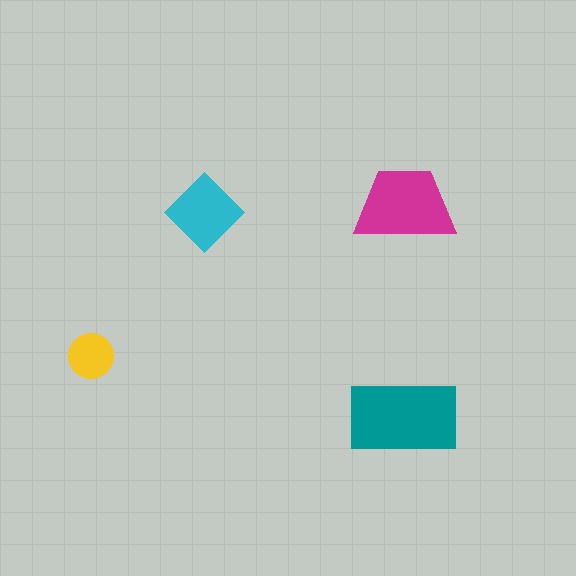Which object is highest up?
The magenta trapezoid is topmost.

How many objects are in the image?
There are 4 objects in the image.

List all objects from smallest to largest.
The yellow circle, the cyan diamond, the magenta trapezoid, the teal rectangle.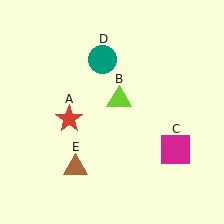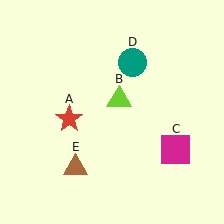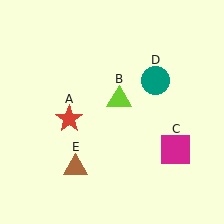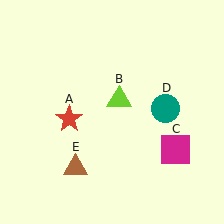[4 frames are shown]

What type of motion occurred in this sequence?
The teal circle (object D) rotated clockwise around the center of the scene.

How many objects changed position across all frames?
1 object changed position: teal circle (object D).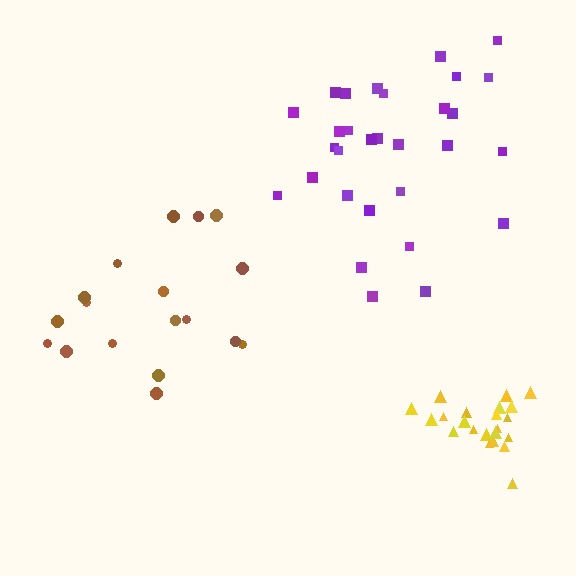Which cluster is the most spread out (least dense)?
Brown.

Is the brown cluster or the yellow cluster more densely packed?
Yellow.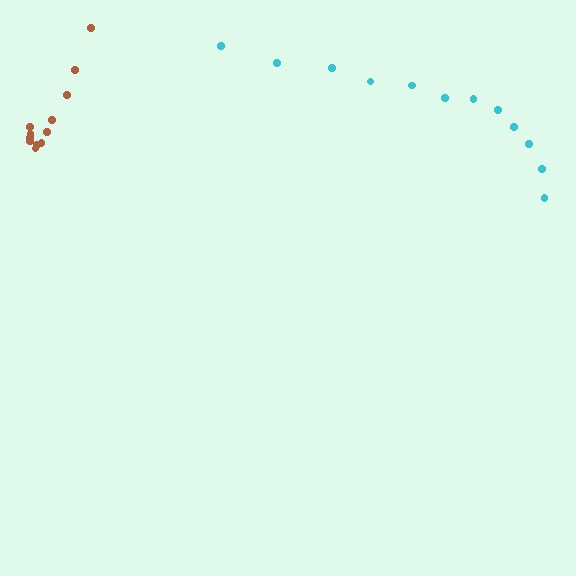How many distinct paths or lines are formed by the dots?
There are 2 distinct paths.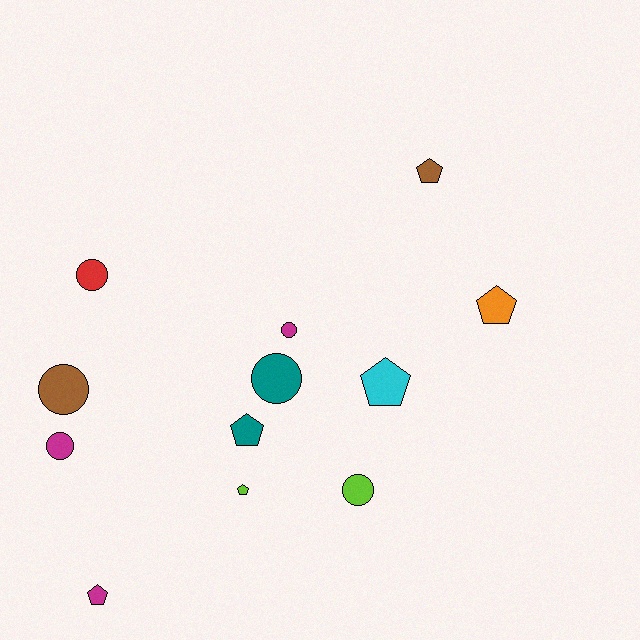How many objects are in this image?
There are 12 objects.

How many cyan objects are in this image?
There is 1 cyan object.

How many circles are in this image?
There are 6 circles.